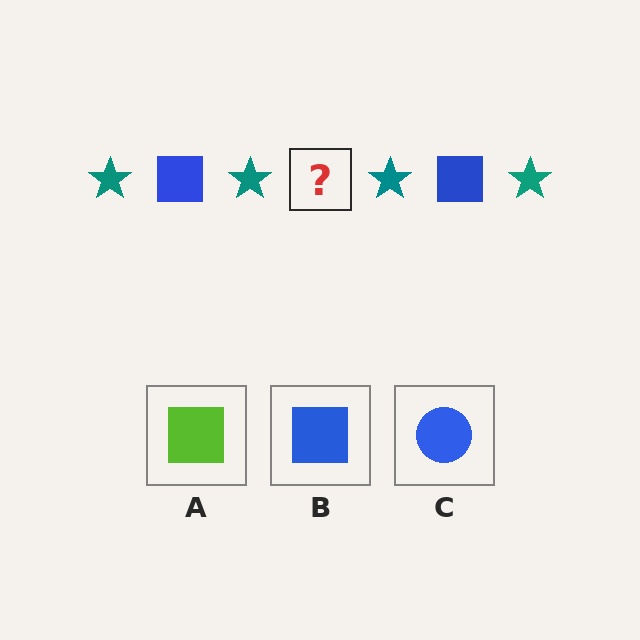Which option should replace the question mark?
Option B.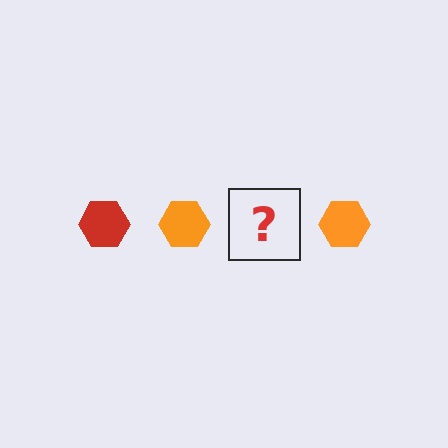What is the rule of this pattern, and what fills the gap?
The rule is that the pattern cycles through red, orange hexagons. The gap should be filled with a red hexagon.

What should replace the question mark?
The question mark should be replaced with a red hexagon.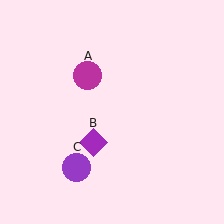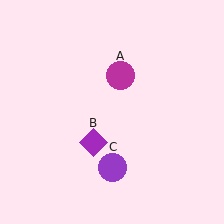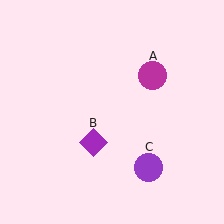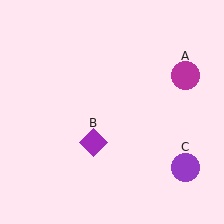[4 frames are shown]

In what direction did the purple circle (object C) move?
The purple circle (object C) moved right.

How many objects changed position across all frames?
2 objects changed position: magenta circle (object A), purple circle (object C).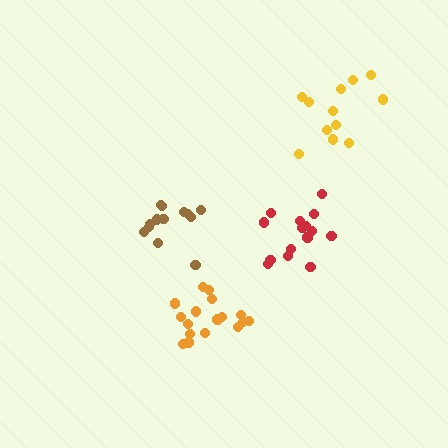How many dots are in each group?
Group 1: 12 dots, Group 2: 17 dots, Group 3: 13 dots, Group 4: 15 dots (57 total).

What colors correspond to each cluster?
The clusters are colored: yellow, orange, brown, red.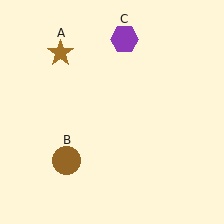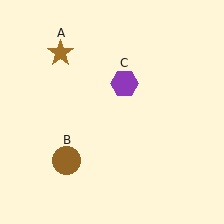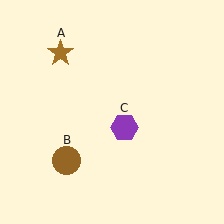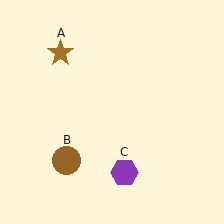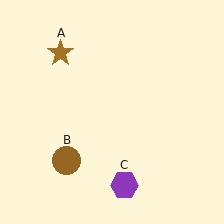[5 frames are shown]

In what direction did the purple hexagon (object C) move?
The purple hexagon (object C) moved down.